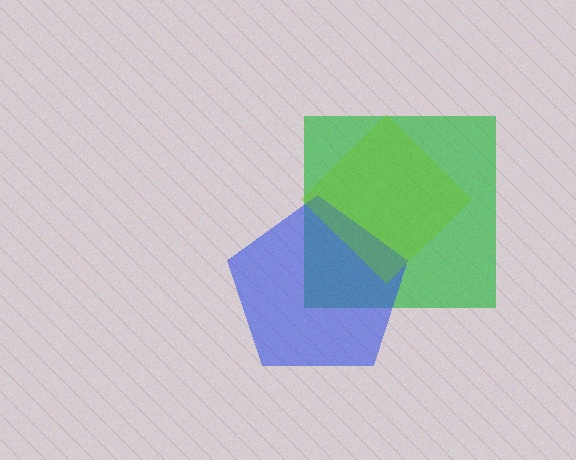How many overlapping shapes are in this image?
There are 3 overlapping shapes in the image.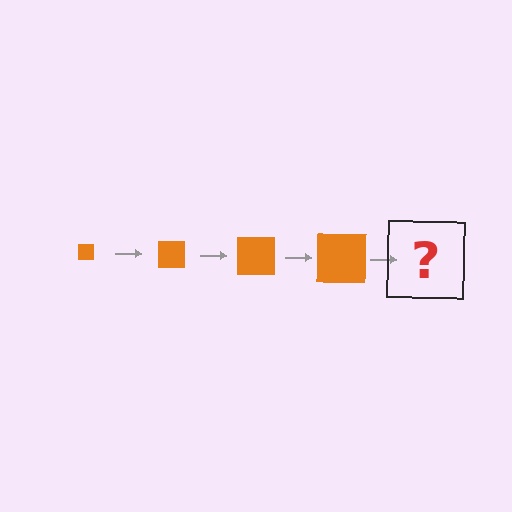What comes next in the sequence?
The next element should be an orange square, larger than the previous one.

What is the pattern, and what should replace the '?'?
The pattern is that the square gets progressively larger each step. The '?' should be an orange square, larger than the previous one.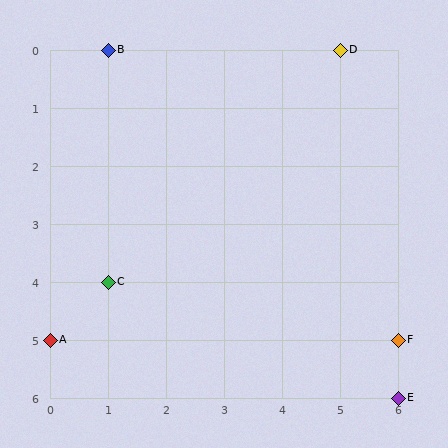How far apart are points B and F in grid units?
Points B and F are 5 columns and 5 rows apart (about 7.1 grid units diagonally).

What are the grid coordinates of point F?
Point F is at grid coordinates (6, 5).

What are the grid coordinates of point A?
Point A is at grid coordinates (0, 5).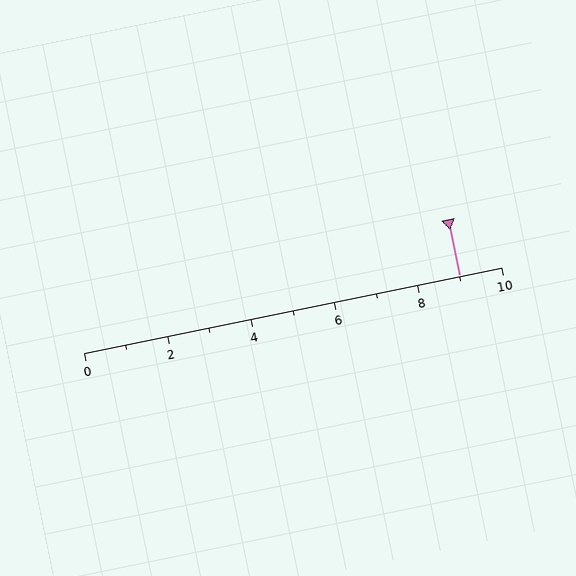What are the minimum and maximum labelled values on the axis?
The axis runs from 0 to 10.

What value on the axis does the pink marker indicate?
The marker indicates approximately 9.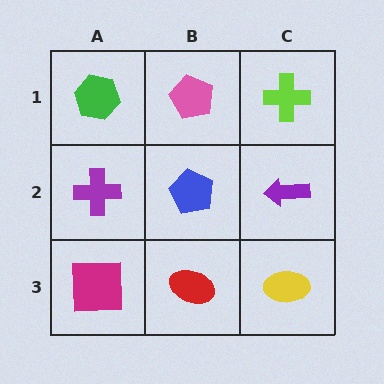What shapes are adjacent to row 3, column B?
A blue pentagon (row 2, column B), a magenta square (row 3, column A), a yellow ellipse (row 3, column C).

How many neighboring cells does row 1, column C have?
2.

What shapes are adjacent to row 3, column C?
A purple arrow (row 2, column C), a red ellipse (row 3, column B).